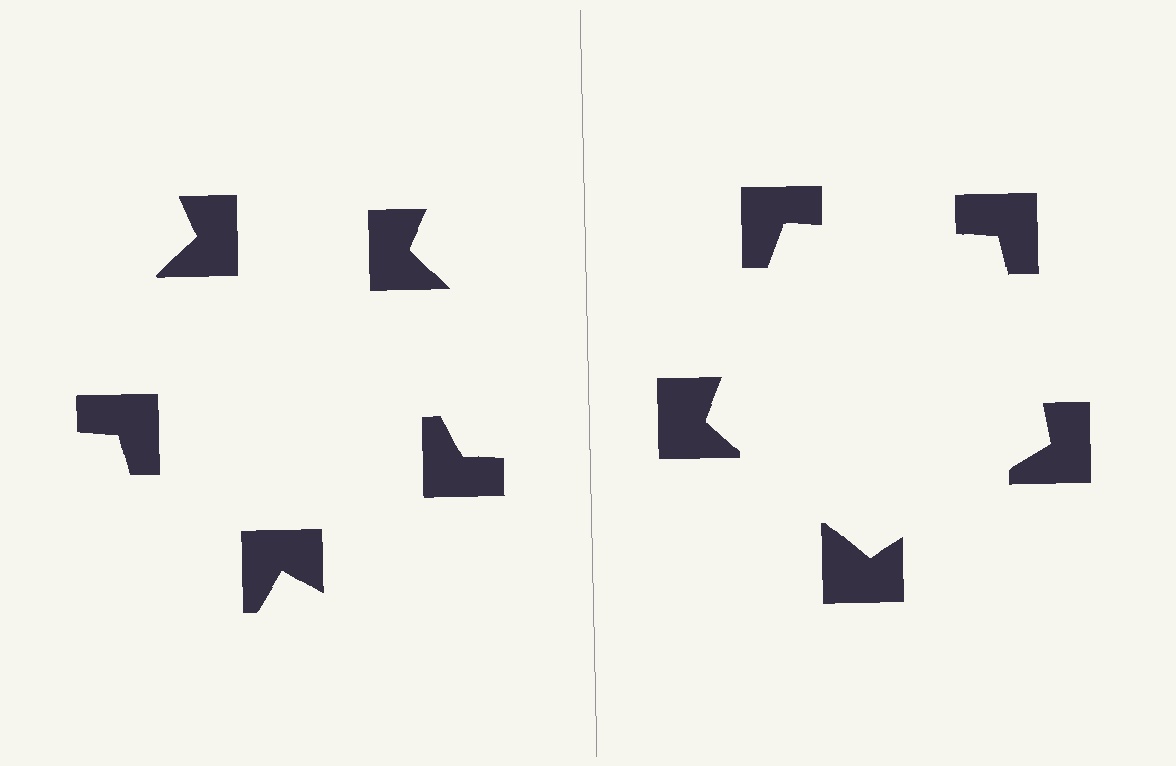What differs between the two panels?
The notched squares are positioned identically on both sides; only the wedge orientations differ. On the right they align to a pentagon; on the left they are misaligned.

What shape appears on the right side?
An illusory pentagon.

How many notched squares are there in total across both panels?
10 — 5 on each side.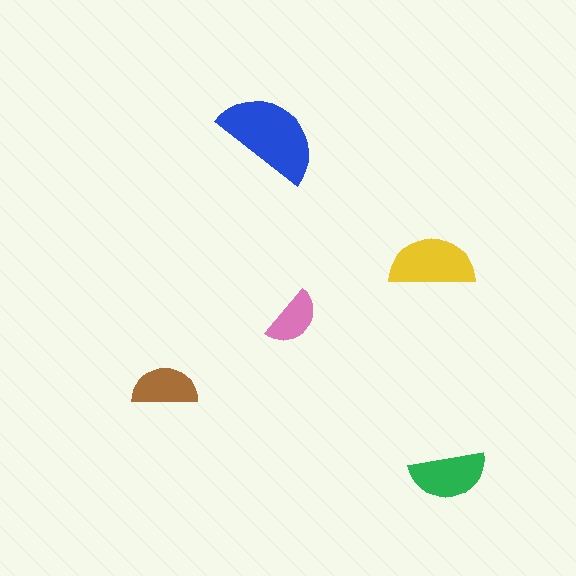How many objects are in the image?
There are 5 objects in the image.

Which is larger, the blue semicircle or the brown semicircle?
The blue one.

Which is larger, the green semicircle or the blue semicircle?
The blue one.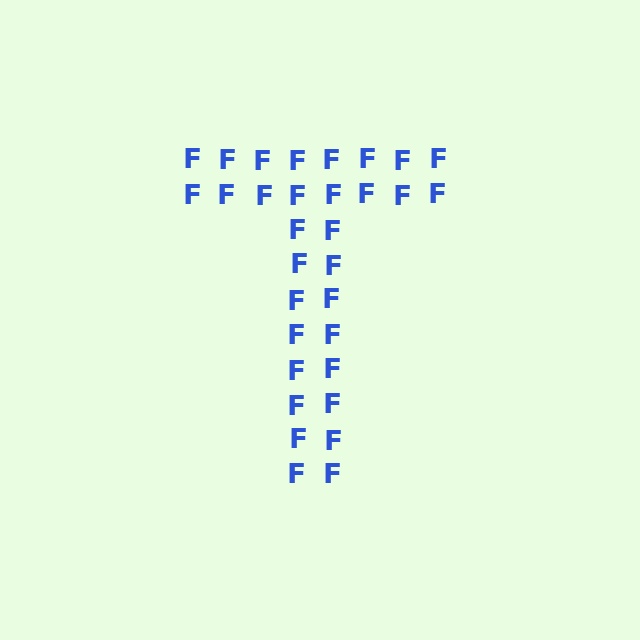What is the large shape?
The large shape is the letter T.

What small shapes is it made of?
It is made of small letter F's.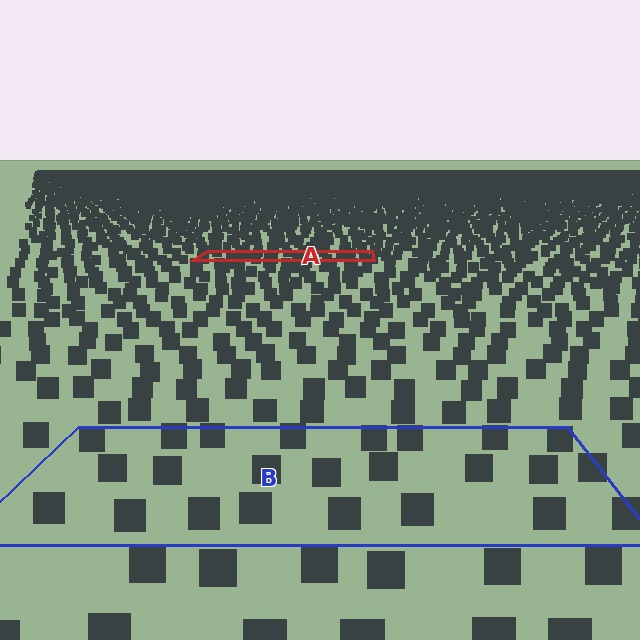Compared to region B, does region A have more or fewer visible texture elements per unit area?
Region A has more texture elements per unit area — they are packed more densely because it is farther away.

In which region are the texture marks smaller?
The texture marks are smaller in region A, because it is farther away.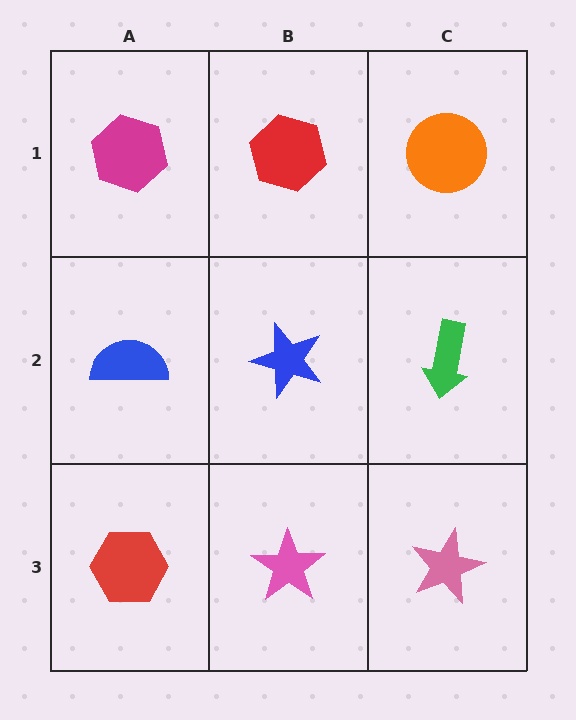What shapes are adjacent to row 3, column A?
A blue semicircle (row 2, column A), a pink star (row 3, column B).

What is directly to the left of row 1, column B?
A magenta hexagon.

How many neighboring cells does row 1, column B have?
3.